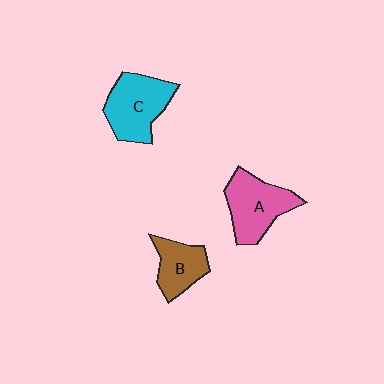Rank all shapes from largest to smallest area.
From largest to smallest: C (cyan), A (pink), B (brown).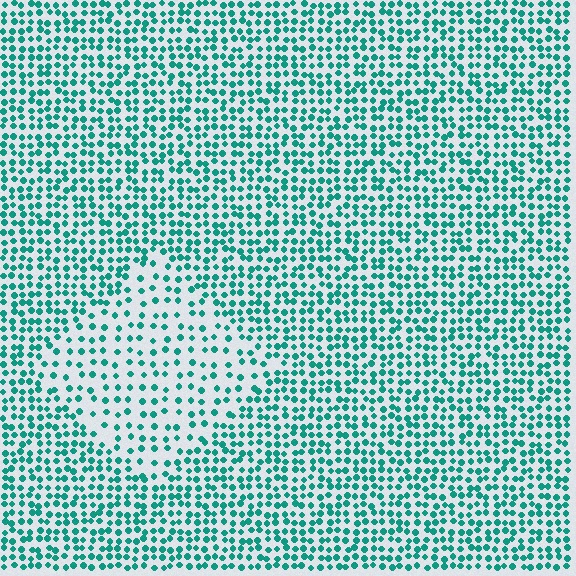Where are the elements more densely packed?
The elements are more densely packed outside the diamond boundary.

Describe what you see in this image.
The image contains small teal elements arranged at two different densities. A diamond-shaped region is visible where the elements are less densely packed than the surrounding area.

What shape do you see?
I see a diamond.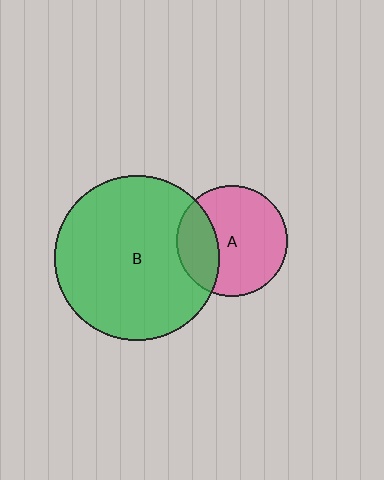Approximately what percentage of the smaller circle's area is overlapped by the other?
Approximately 30%.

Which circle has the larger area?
Circle B (green).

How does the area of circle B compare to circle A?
Approximately 2.2 times.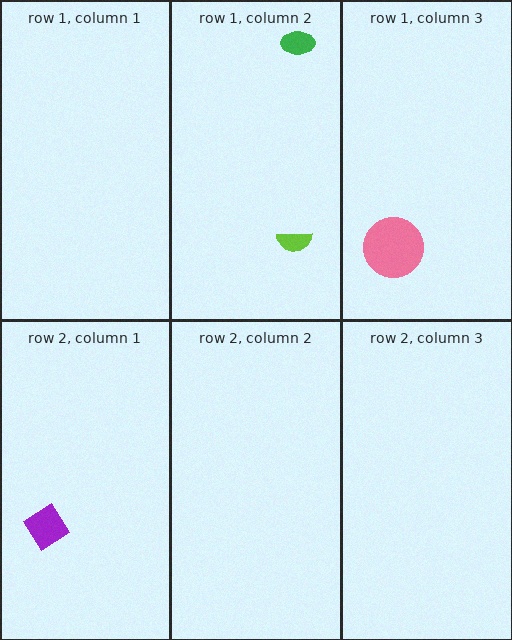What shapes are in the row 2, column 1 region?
The purple diamond.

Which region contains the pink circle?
The row 1, column 3 region.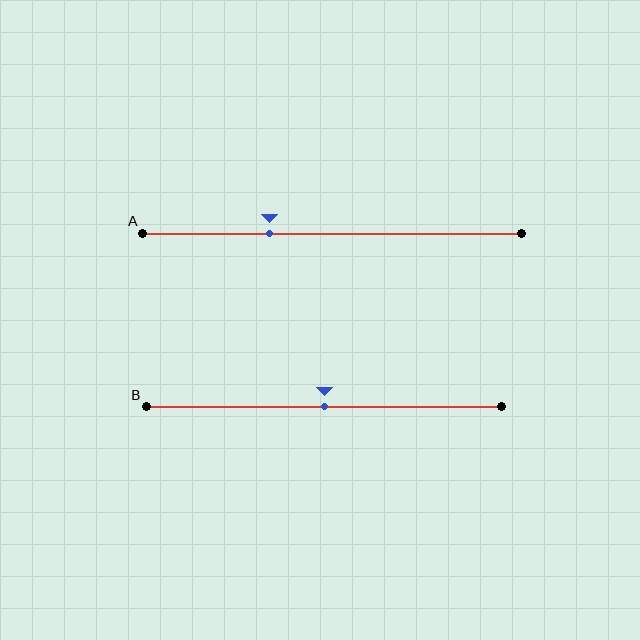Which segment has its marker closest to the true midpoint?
Segment B has its marker closest to the true midpoint.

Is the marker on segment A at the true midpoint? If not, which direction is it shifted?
No, the marker on segment A is shifted to the left by about 17% of the segment length.